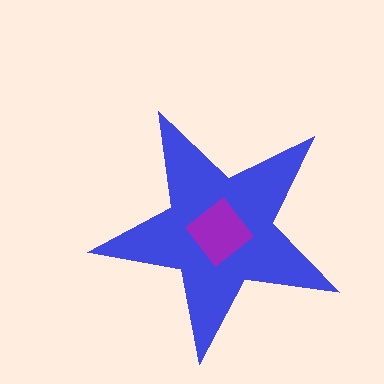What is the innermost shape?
The purple diamond.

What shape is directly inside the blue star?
The purple diamond.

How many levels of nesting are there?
2.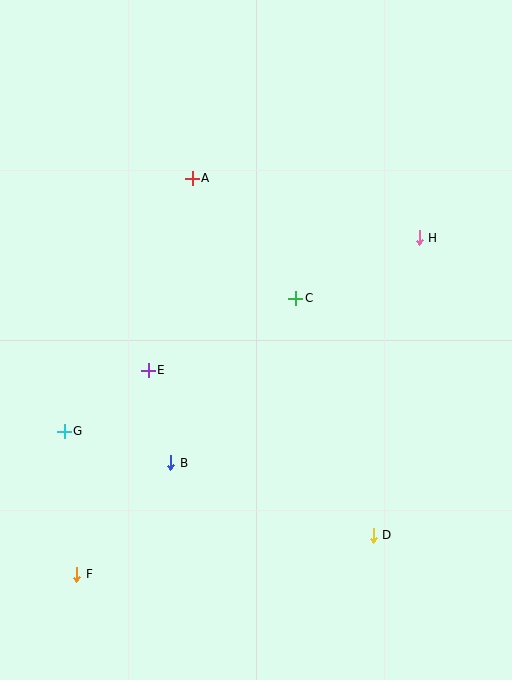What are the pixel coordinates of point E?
Point E is at (148, 370).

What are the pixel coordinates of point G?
Point G is at (64, 431).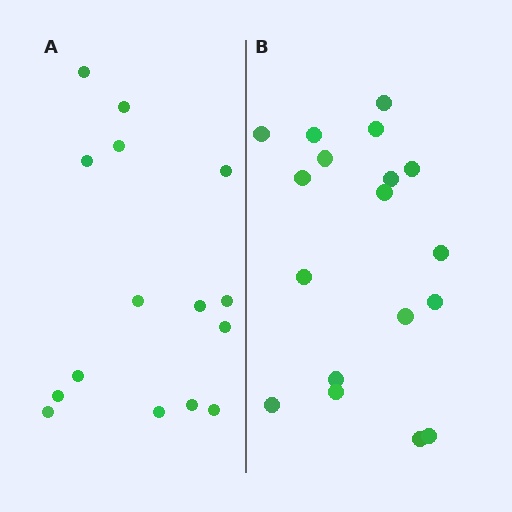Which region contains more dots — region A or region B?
Region B (the right region) has more dots.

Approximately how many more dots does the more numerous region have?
Region B has just a few more — roughly 2 or 3 more dots than region A.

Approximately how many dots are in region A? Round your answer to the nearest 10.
About 20 dots. (The exact count is 15, which rounds to 20.)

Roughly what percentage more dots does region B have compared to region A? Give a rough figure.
About 20% more.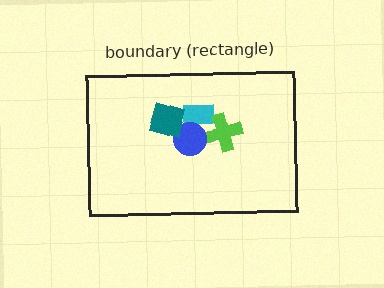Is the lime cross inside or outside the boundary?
Inside.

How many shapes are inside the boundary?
4 inside, 0 outside.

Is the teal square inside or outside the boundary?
Inside.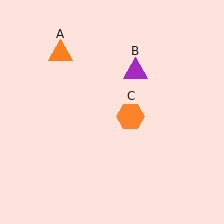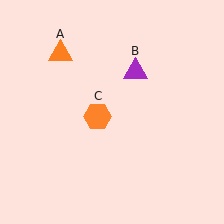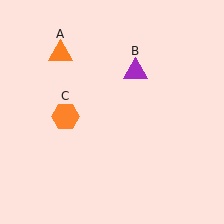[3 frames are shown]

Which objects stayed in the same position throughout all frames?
Orange triangle (object A) and purple triangle (object B) remained stationary.